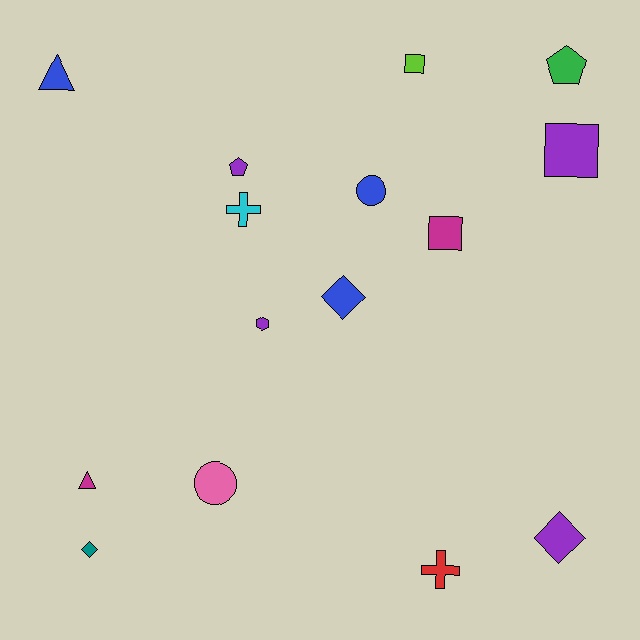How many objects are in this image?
There are 15 objects.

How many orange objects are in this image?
There are no orange objects.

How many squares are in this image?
There are 3 squares.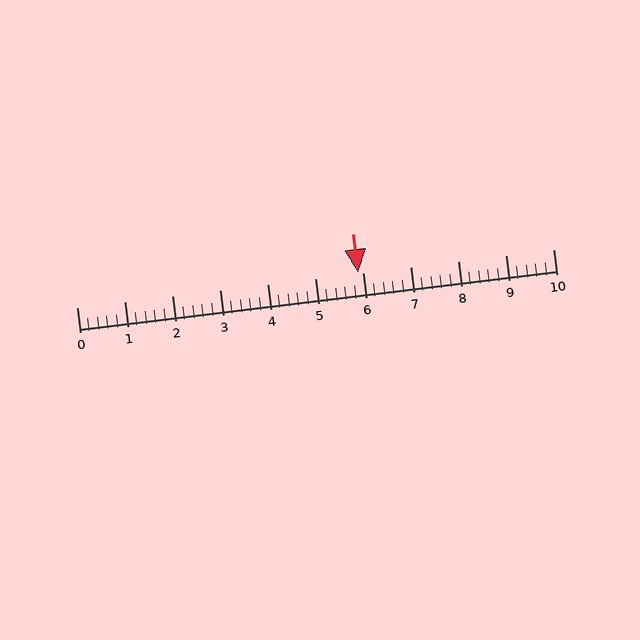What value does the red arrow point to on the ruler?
The red arrow points to approximately 5.9.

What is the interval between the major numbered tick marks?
The major tick marks are spaced 1 units apart.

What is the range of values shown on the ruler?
The ruler shows values from 0 to 10.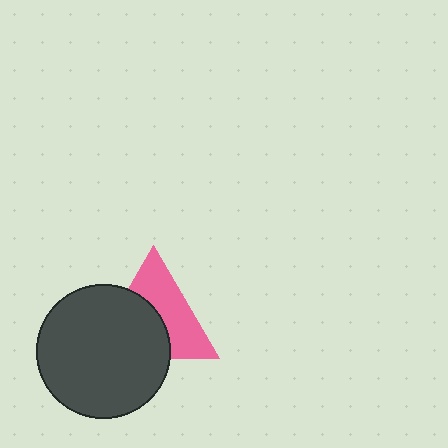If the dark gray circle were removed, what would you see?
You would see the complete pink triangle.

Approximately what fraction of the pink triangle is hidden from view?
Roughly 49% of the pink triangle is hidden behind the dark gray circle.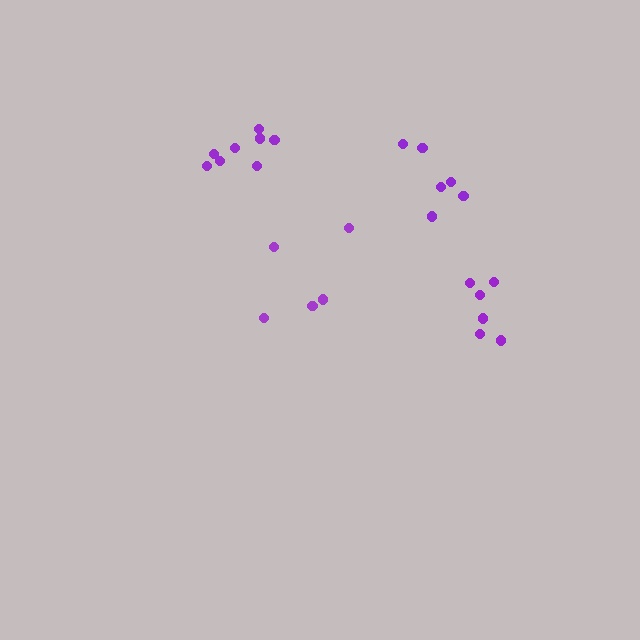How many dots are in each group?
Group 1: 8 dots, Group 2: 6 dots, Group 3: 5 dots, Group 4: 6 dots (25 total).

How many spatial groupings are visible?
There are 4 spatial groupings.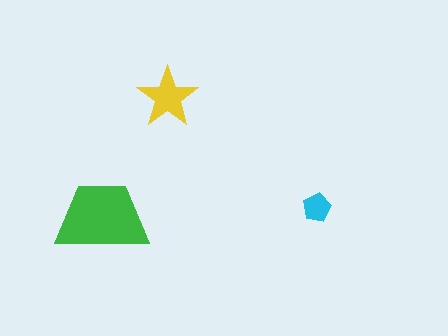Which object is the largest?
The green trapezoid.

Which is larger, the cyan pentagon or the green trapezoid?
The green trapezoid.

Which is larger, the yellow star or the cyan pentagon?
The yellow star.